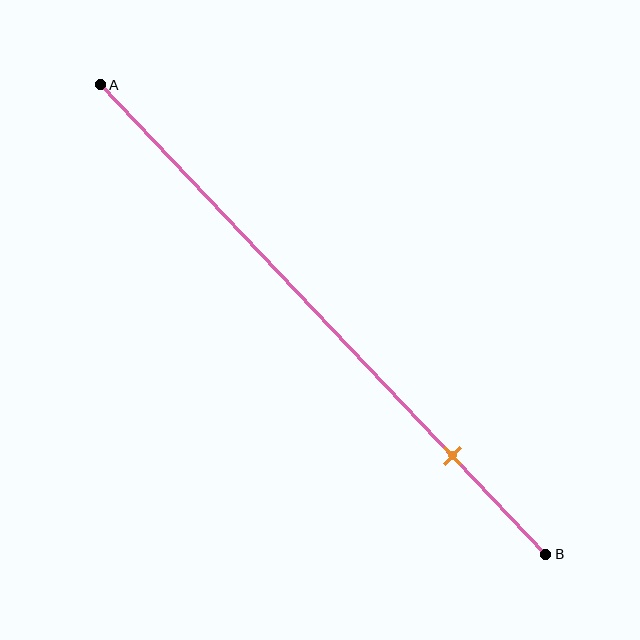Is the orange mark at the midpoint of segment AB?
No, the mark is at about 80% from A, not at the 50% midpoint.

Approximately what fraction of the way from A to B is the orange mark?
The orange mark is approximately 80% of the way from A to B.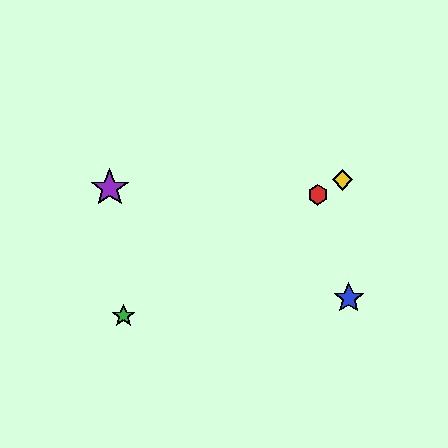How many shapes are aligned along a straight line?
3 shapes (the red hexagon, the green star, the yellow diamond) are aligned along a straight line.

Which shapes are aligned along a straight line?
The red hexagon, the green star, the yellow diamond are aligned along a straight line.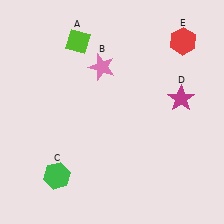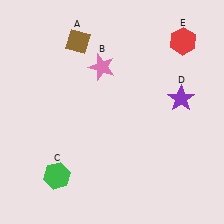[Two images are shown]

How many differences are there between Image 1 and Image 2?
There are 2 differences between the two images.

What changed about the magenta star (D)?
In Image 1, D is magenta. In Image 2, it changed to purple.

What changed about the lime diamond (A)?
In Image 1, A is lime. In Image 2, it changed to brown.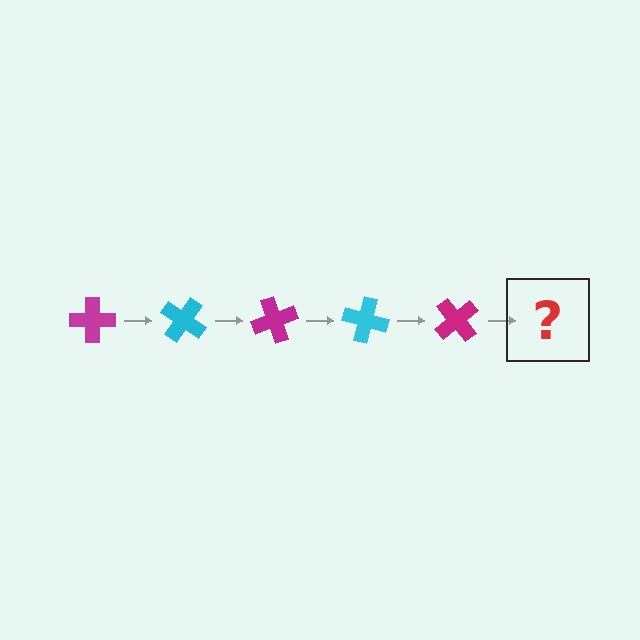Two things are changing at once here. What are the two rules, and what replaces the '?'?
The two rules are that it rotates 35 degrees each step and the color cycles through magenta and cyan. The '?' should be a cyan cross, rotated 175 degrees from the start.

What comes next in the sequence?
The next element should be a cyan cross, rotated 175 degrees from the start.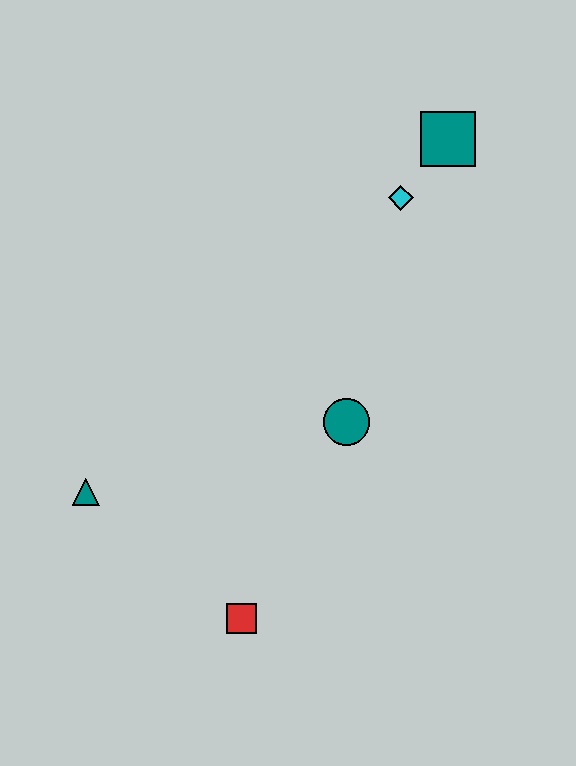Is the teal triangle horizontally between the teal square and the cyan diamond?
No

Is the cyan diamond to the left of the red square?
No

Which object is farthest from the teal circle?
The teal square is farthest from the teal circle.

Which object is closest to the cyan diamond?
The teal square is closest to the cyan diamond.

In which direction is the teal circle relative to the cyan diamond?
The teal circle is below the cyan diamond.